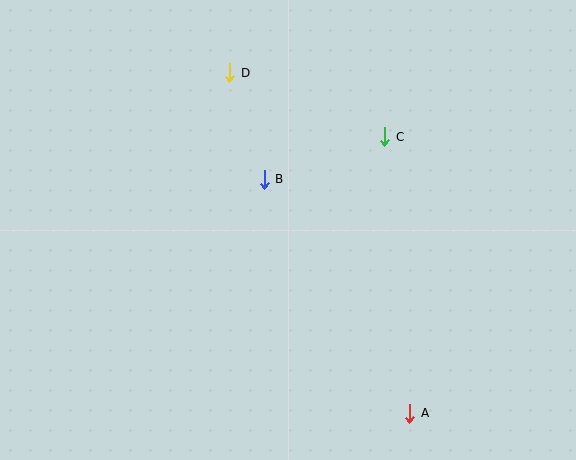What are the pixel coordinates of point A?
Point A is at (410, 413).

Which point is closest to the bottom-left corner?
Point B is closest to the bottom-left corner.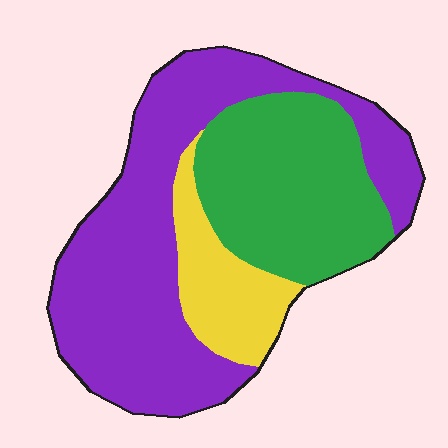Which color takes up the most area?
Purple, at roughly 55%.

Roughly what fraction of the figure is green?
Green covers 32% of the figure.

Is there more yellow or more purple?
Purple.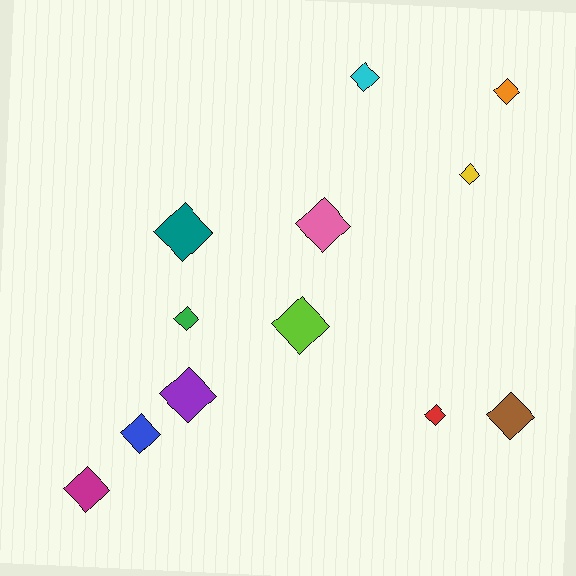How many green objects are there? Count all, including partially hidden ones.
There is 1 green object.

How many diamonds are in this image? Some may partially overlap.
There are 12 diamonds.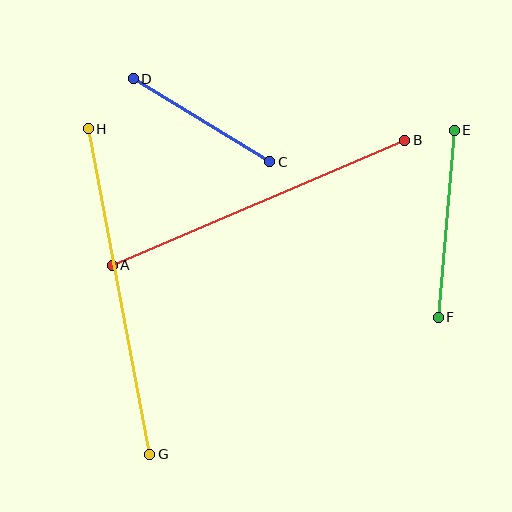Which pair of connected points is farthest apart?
Points G and H are farthest apart.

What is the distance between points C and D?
The distance is approximately 160 pixels.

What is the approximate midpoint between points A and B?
The midpoint is at approximately (258, 203) pixels.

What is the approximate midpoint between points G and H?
The midpoint is at approximately (119, 292) pixels.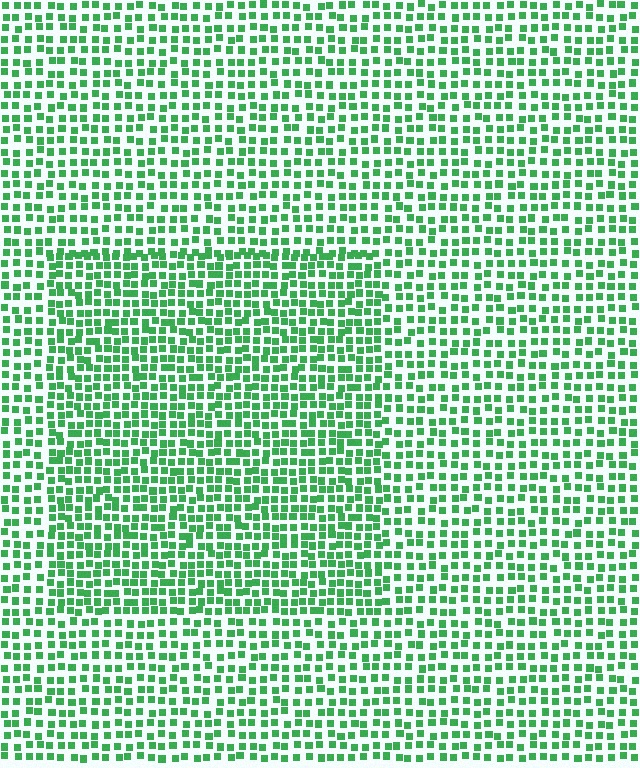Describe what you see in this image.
The image contains small green elements arranged at two different densities. A rectangle-shaped region is visible where the elements are more densely packed than the surrounding area.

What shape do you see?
I see a rectangle.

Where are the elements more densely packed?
The elements are more densely packed inside the rectangle boundary.